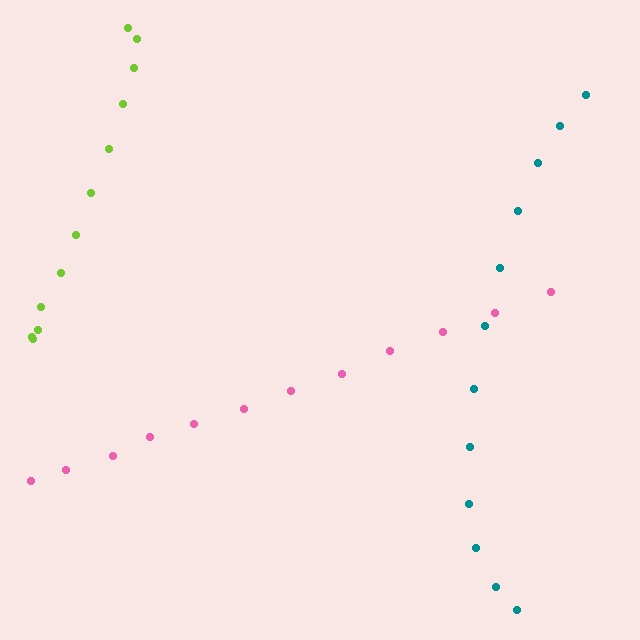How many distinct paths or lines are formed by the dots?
There are 3 distinct paths.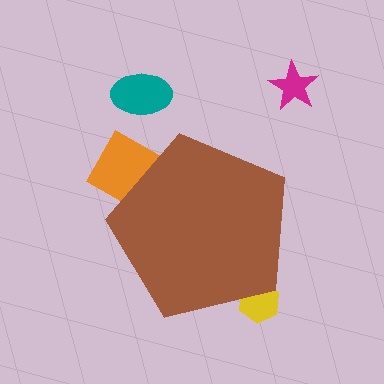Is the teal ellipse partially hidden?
No, the teal ellipse is fully visible.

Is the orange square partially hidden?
Yes, the orange square is partially hidden behind the brown pentagon.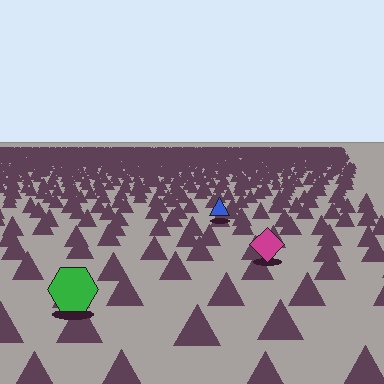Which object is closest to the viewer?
The green hexagon is closest. The texture marks near it are larger and more spread out.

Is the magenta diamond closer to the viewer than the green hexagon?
No. The green hexagon is closer — you can tell from the texture gradient: the ground texture is coarser near it.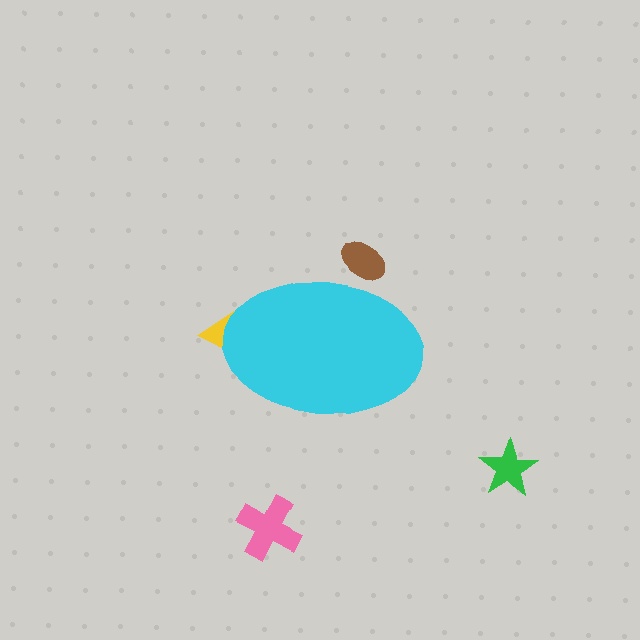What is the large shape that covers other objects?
A cyan ellipse.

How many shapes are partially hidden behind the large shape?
2 shapes are partially hidden.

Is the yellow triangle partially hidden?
Yes, the yellow triangle is partially hidden behind the cyan ellipse.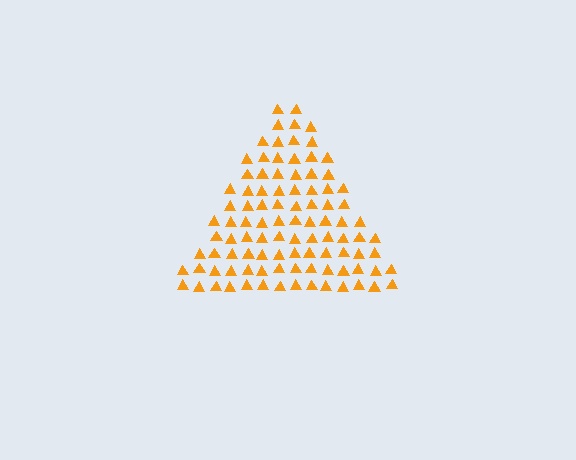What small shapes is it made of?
It is made of small triangles.